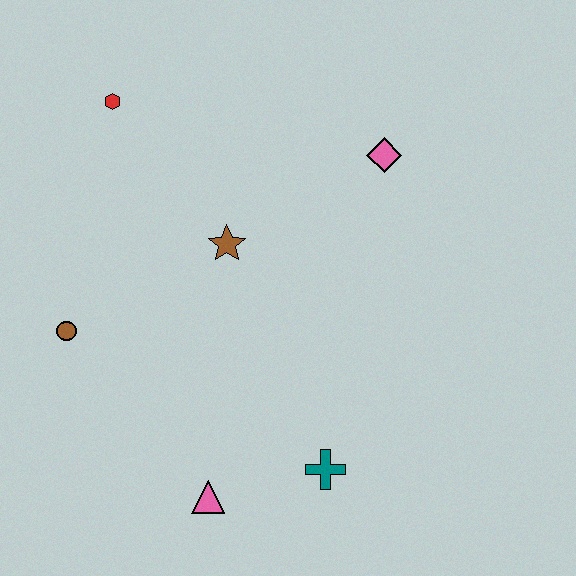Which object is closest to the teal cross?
The pink triangle is closest to the teal cross.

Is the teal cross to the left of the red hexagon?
No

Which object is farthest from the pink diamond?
The pink triangle is farthest from the pink diamond.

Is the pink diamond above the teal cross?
Yes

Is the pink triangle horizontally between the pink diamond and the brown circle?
Yes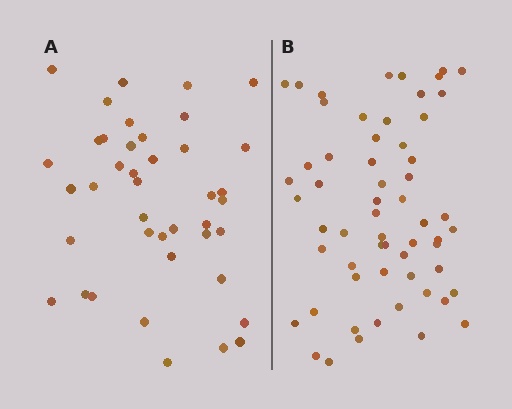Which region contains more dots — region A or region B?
Region B (the right region) has more dots.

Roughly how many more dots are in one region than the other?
Region B has approximately 20 more dots than region A.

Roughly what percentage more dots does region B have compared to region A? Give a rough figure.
About 45% more.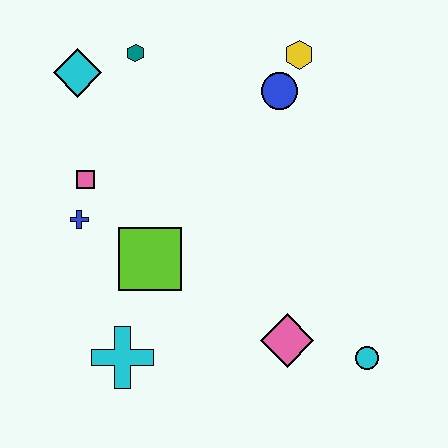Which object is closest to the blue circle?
The yellow hexagon is closest to the blue circle.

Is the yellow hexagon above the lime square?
Yes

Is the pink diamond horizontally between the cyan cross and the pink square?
No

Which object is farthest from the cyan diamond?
The cyan circle is farthest from the cyan diamond.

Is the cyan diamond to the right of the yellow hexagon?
No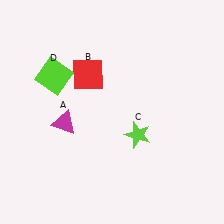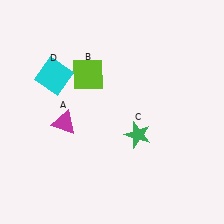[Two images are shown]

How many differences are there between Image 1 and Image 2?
There are 3 differences between the two images.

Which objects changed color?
B changed from red to lime. C changed from lime to green. D changed from lime to cyan.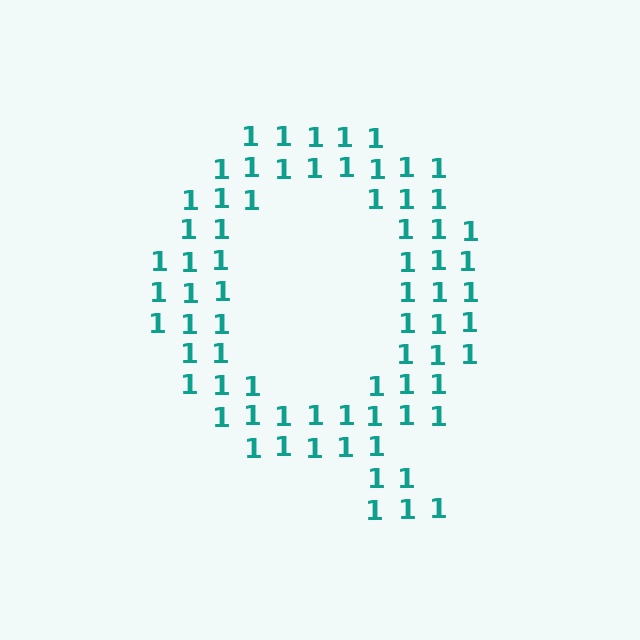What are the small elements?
The small elements are digit 1's.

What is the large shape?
The large shape is the letter Q.